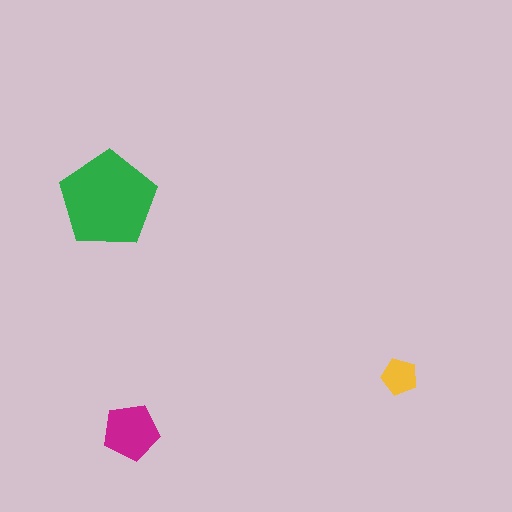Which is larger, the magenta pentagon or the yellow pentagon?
The magenta one.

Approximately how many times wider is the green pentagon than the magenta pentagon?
About 1.5 times wider.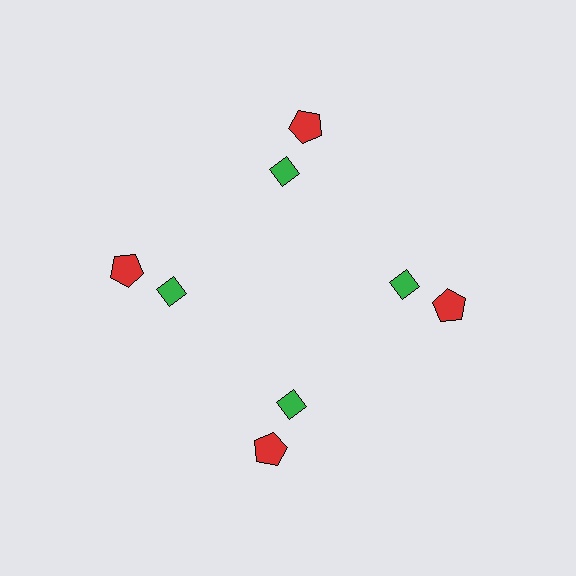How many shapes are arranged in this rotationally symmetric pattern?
There are 8 shapes, arranged in 4 groups of 2.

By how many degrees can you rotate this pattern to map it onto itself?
The pattern maps onto itself every 90 degrees of rotation.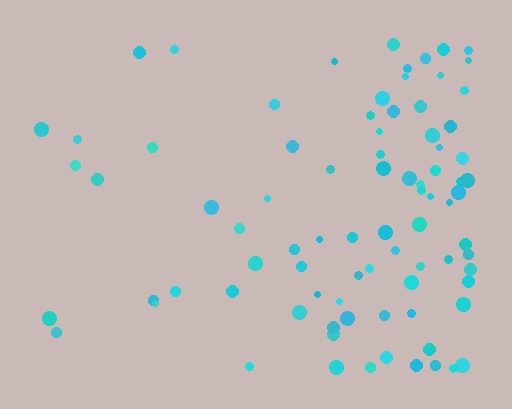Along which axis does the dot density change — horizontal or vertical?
Horizontal.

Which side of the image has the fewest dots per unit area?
The left.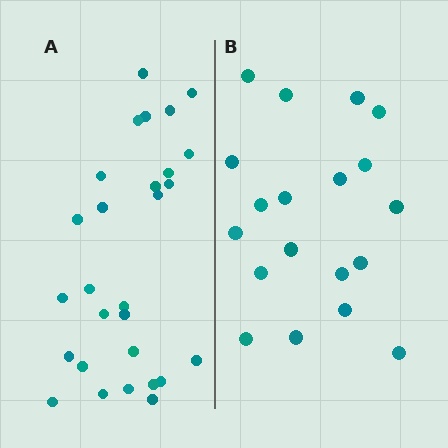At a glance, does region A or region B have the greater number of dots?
Region A (the left region) has more dots.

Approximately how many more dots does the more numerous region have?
Region A has roughly 8 or so more dots than region B.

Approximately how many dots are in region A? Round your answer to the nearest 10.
About 30 dots. (The exact count is 28, which rounds to 30.)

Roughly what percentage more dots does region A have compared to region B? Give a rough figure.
About 45% more.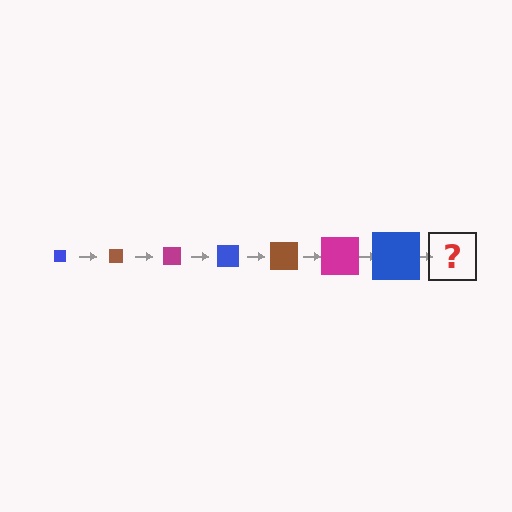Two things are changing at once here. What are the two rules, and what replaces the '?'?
The two rules are that the square grows larger each step and the color cycles through blue, brown, and magenta. The '?' should be a brown square, larger than the previous one.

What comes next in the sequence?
The next element should be a brown square, larger than the previous one.